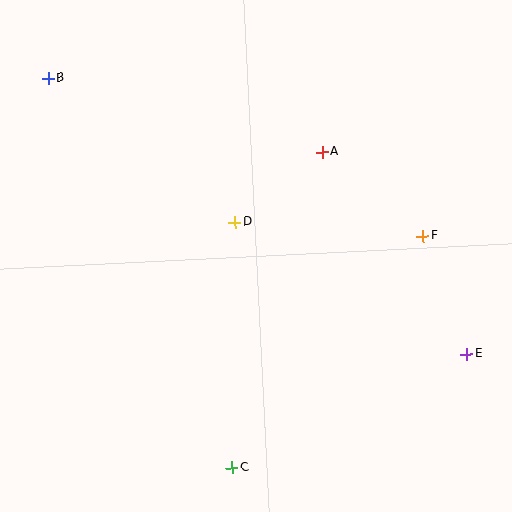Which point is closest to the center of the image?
Point D at (235, 222) is closest to the center.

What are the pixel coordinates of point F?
Point F is at (423, 236).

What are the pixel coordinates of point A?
Point A is at (322, 152).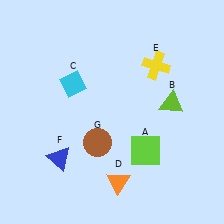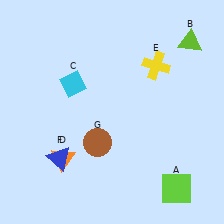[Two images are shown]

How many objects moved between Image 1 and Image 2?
3 objects moved between the two images.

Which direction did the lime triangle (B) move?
The lime triangle (B) moved up.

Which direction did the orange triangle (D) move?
The orange triangle (D) moved left.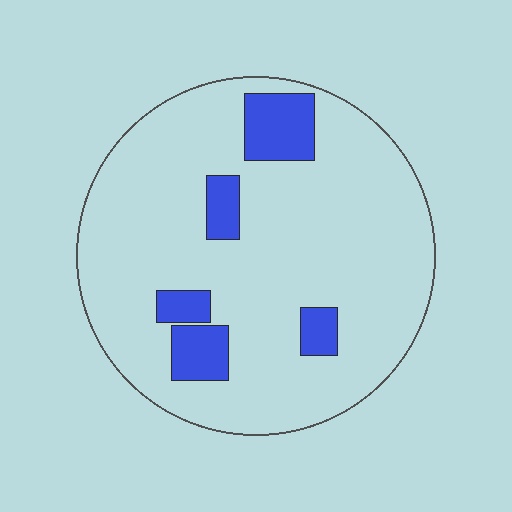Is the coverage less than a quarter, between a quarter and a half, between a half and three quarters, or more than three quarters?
Less than a quarter.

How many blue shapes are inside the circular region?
5.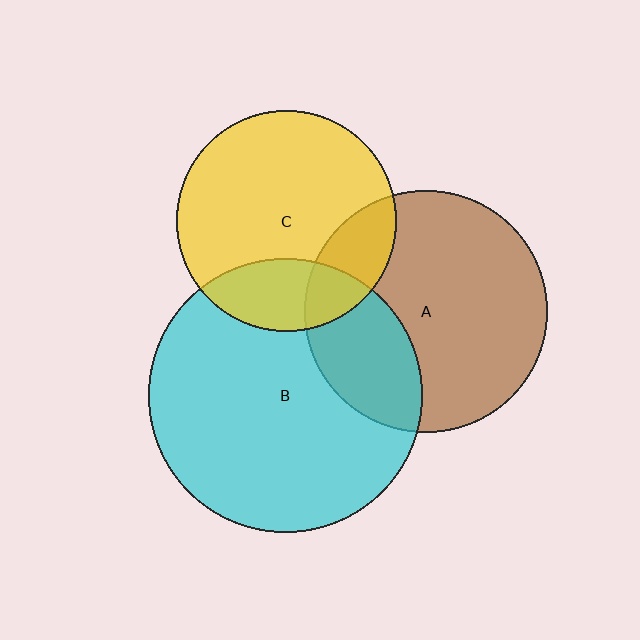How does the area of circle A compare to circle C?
Approximately 1.2 times.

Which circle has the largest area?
Circle B (cyan).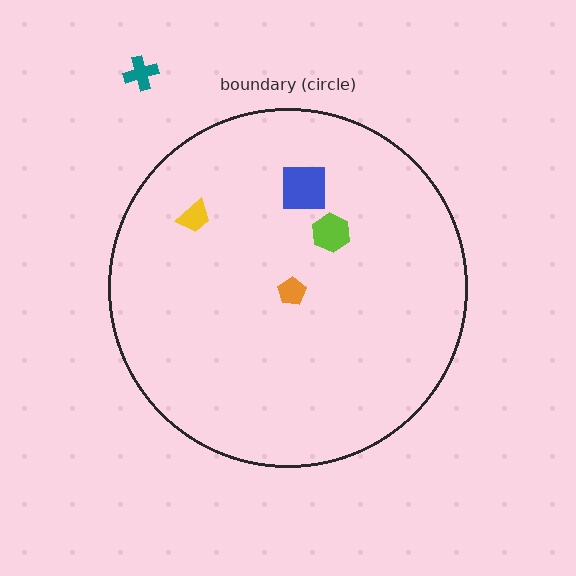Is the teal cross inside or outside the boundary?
Outside.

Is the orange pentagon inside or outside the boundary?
Inside.